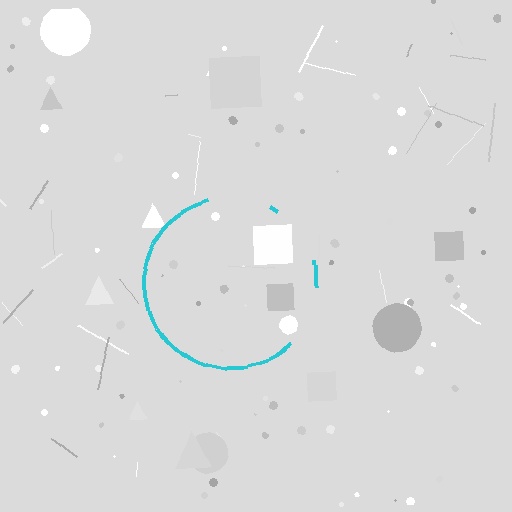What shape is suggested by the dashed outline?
The dashed outline suggests a circle.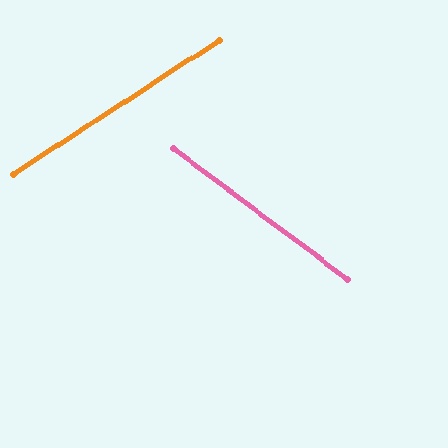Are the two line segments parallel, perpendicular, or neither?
Neither parallel nor perpendicular — they differ by about 70°.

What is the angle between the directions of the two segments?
Approximately 70 degrees.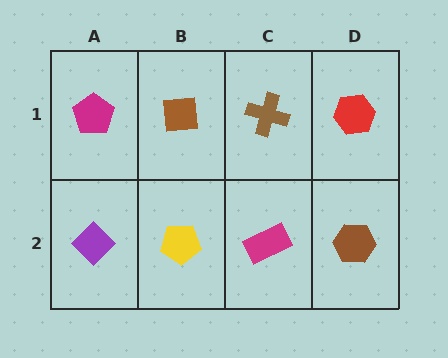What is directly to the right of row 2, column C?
A brown hexagon.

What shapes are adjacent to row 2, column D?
A red hexagon (row 1, column D), a magenta rectangle (row 2, column C).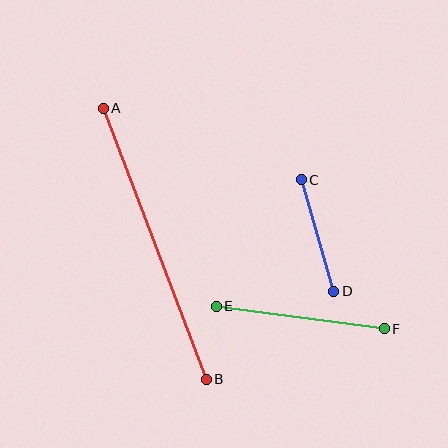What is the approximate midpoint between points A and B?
The midpoint is at approximately (155, 244) pixels.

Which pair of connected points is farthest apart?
Points A and B are farthest apart.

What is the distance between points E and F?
The distance is approximately 169 pixels.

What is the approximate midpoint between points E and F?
The midpoint is at approximately (300, 318) pixels.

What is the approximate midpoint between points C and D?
The midpoint is at approximately (318, 236) pixels.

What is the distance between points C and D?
The distance is approximately 116 pixels.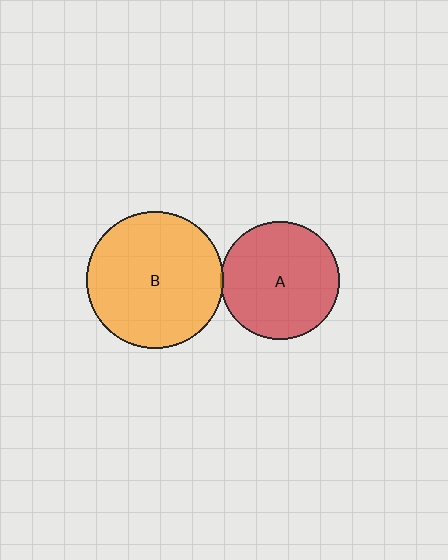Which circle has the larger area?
Circle B (orange).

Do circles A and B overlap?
Yes.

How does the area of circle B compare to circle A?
Approximately 1.3 times.